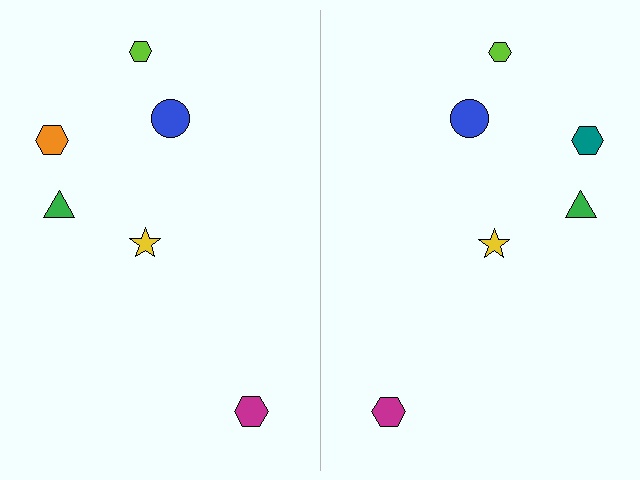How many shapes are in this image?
There are 12 shapes in this image.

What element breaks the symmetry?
The teal hexagon on the right side breaks the symmetry — its mirror counterpart is orange.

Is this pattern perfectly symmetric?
No, the pattern is not perfectly symmetric. The teal hexagon on the right side breaks the symmetry — its mirror counterpart is orange.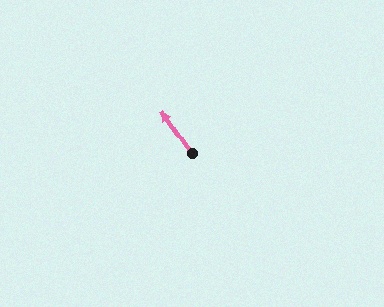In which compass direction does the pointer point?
Northwest.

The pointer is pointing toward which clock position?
Roughly 11 o'clock.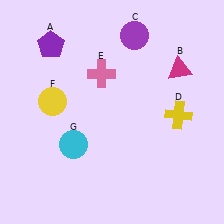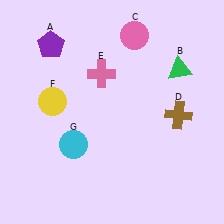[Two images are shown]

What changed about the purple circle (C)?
In Image 1, C is purple. In Image 2, it changed to pink.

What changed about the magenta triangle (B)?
In Image 1, B is magenta. In Image 2, it changed to green.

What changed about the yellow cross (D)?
In Image 1, D is yellow. In Image 2, it changed to brown.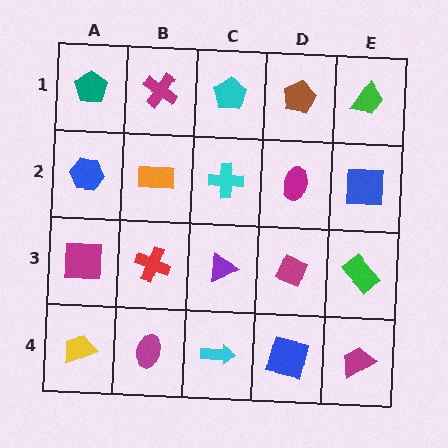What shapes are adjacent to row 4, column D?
A magenta diamond (row 3, column D), a cyan arrow (row 4, column C), a magenta trapezoid (row 4, column E).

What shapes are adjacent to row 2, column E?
A green trapezoid (row 1, column E), a green rectangle (row 3, column E), a magenta ellipse (row 2, column D).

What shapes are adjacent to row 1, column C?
A cyan cross (row 2, column C), a magenta cross (row 1, column B), a brown pentagon (row 1, column D).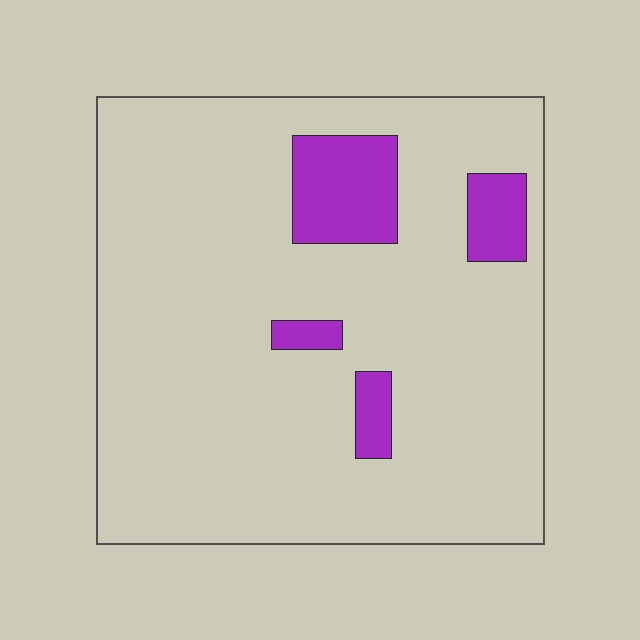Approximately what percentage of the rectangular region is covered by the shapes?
Approximately 10%.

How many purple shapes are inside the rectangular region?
4.